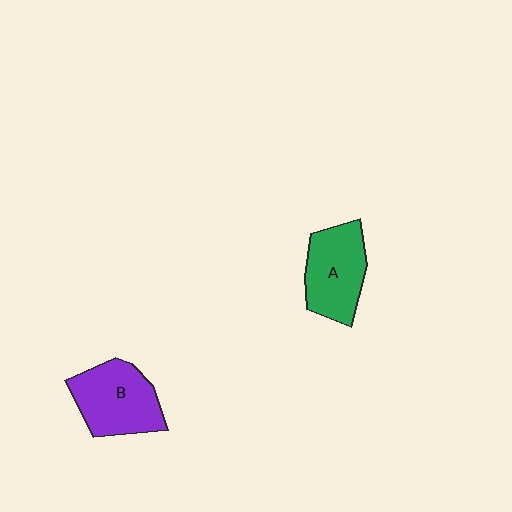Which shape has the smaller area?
Shape A (green).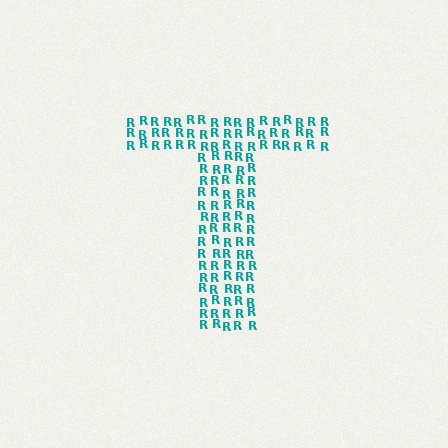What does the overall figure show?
The overall figure shows the letter T.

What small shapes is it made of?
It is made of small letter R's.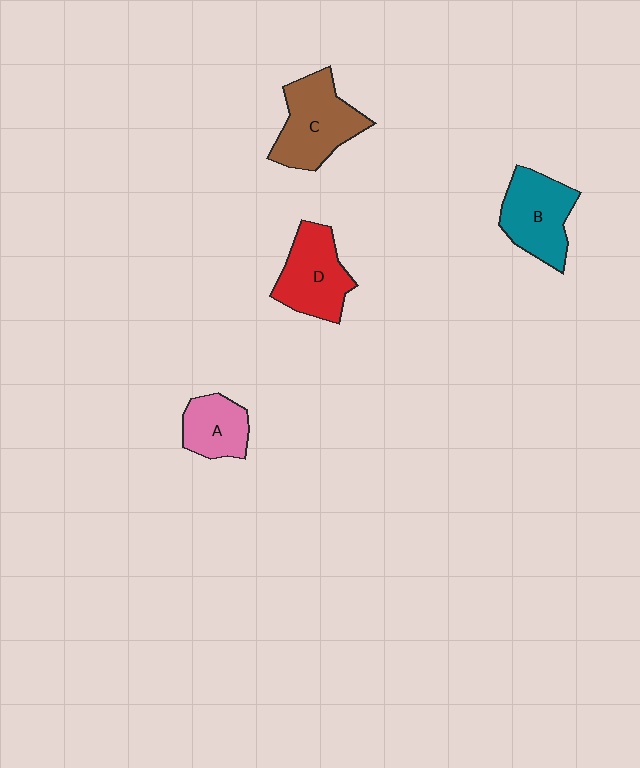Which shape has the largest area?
Shape C (brown).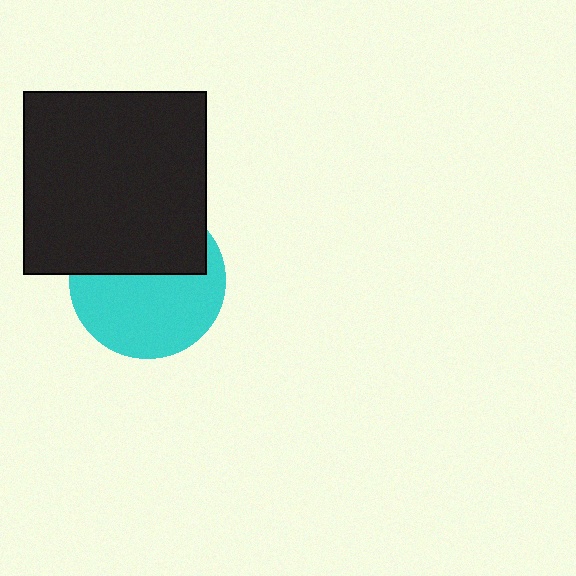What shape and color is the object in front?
The object in front is a black square.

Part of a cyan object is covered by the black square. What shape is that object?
It is a circle.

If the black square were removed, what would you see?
You would see the complete cyan circle.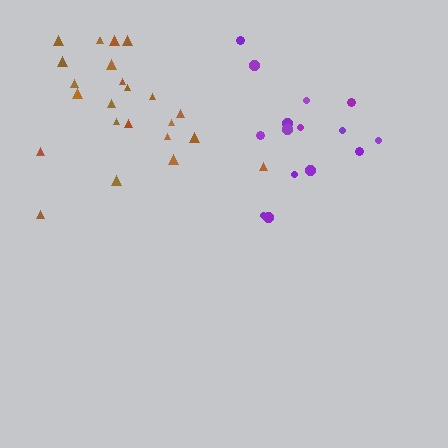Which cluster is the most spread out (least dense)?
Brown.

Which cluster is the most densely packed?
Purple.